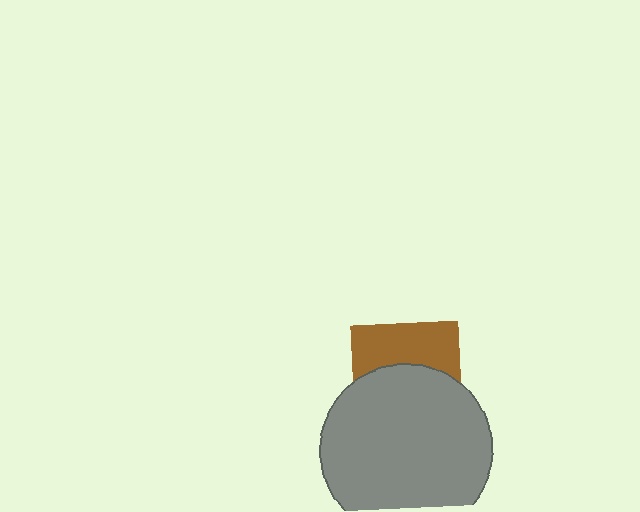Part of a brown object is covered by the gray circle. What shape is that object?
It is a square.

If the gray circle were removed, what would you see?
You would see the complete brown square.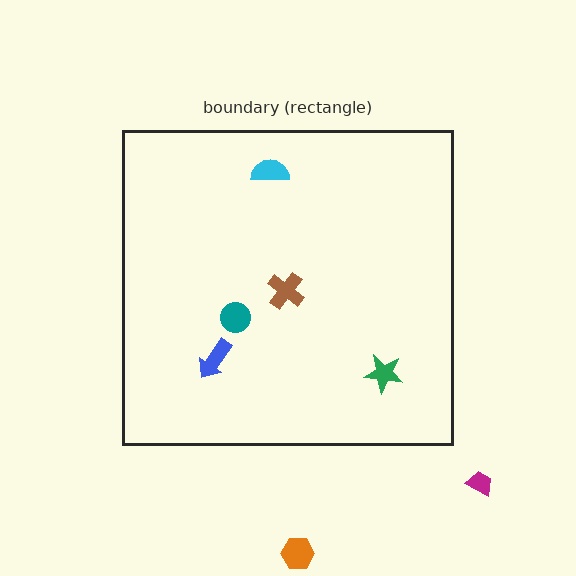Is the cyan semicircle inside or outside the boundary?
Inside.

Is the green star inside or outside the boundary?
Inside.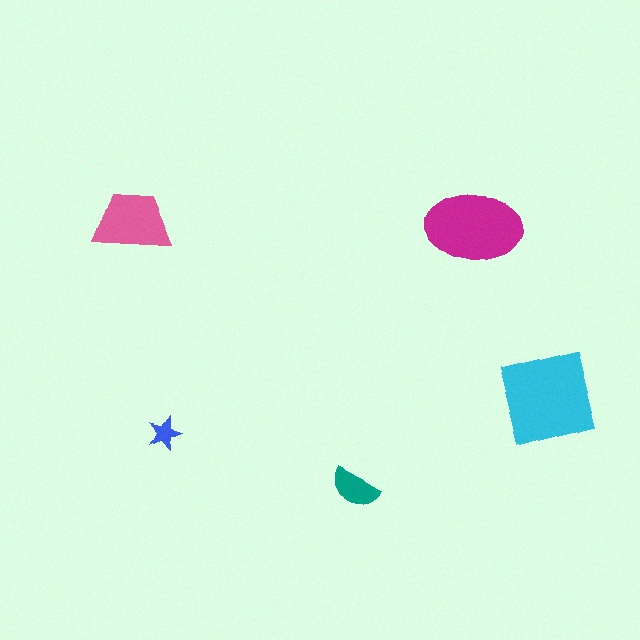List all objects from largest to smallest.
The cyan square, the magenta ellipse, the pink trapezoid, the teal semicircle, the blue star.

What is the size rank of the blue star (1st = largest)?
5th.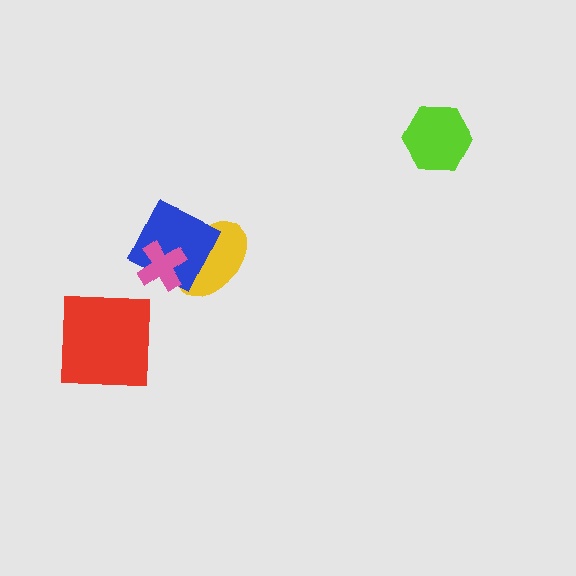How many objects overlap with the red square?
0 objects overlap with the red square.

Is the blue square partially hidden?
Yes, it is partially covered by another shape.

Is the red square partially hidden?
No, no other shape covers it.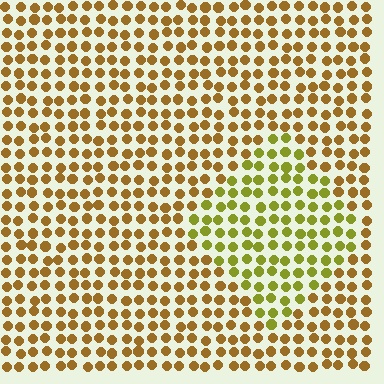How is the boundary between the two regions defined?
The boundary is defined purely by a slight shift in hue (about 34 degrees). Spacing, size, and orientation are identical on both sides.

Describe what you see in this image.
The image is filled with small brown elements in a uniform arrangement. A diamond-shaped region is visible where the elements are tinted to a slightly different hue, forming a subtle color boundary.